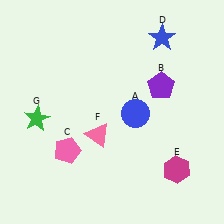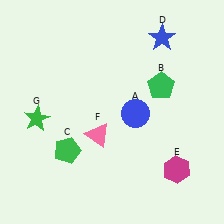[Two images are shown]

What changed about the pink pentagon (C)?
In Image 1, C is pink. In Image 2, it changed to green.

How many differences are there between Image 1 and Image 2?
There are 2 differences between the two images.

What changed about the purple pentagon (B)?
In Image 1, B is purple. In Image 2, it changed to green.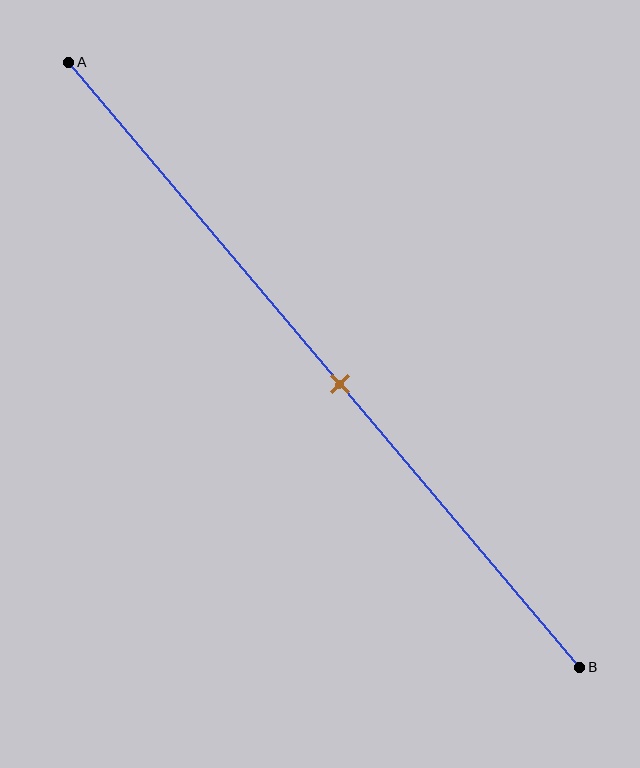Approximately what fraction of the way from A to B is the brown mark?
The brown mark is approximately 55% of the way from A to B.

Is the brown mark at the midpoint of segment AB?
No, the mark is at about 55% from A, not at the 50% midpoint.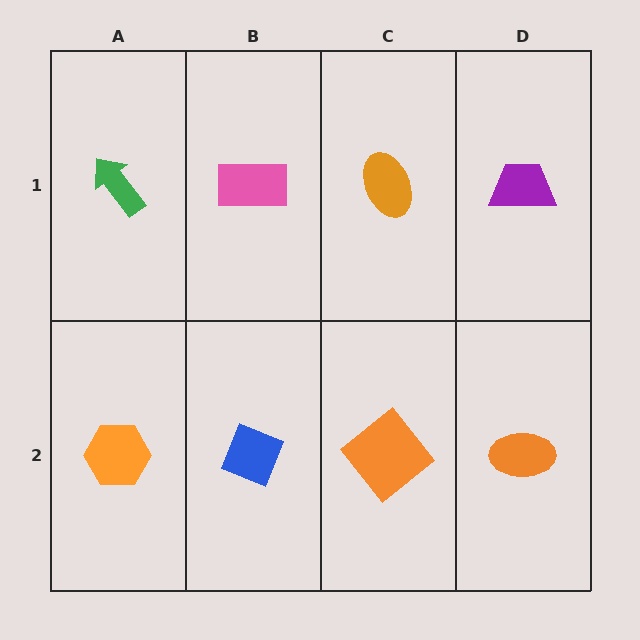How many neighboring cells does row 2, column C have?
3.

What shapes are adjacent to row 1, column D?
An orange ellipse (row 2, column D), an orange ellipse (row 1, column C).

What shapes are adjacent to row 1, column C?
An orange diamond (row 2, column C), a pink rectangle (row 1, column B), a purple trapezoid (row 1, column D).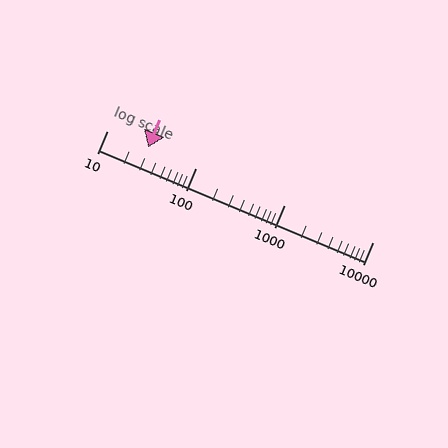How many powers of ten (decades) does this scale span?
The scale spans 3 decades, from 10 to 10000.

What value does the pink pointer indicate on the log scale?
The pointer indicates approximately 29.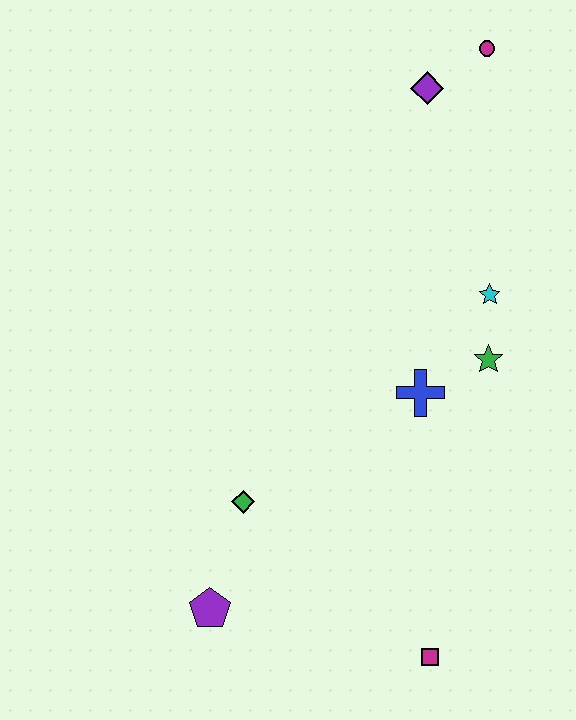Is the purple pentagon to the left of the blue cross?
Yes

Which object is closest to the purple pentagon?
The green diamond is closest to the purple pentagon.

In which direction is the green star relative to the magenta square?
The green star is above the magenta square.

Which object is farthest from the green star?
The purple pentagon is farthest from the green star.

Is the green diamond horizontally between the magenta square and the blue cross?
No